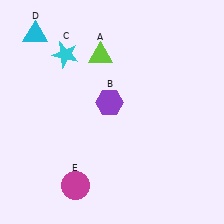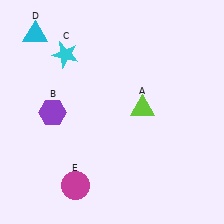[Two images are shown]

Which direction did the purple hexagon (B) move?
The purple hexagon (B) moved left.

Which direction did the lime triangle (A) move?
The lime triangle (A) moved down.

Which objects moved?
The objects that moved are: the lime triangle (A), the purple hexagon (B).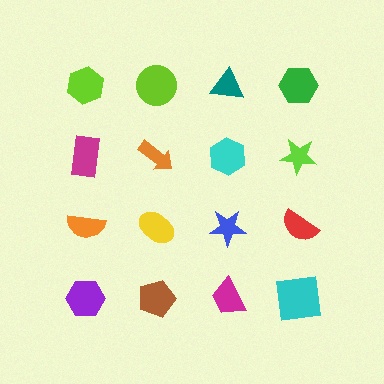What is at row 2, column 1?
A magenta rectangle.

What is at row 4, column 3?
A magenta trapezoid.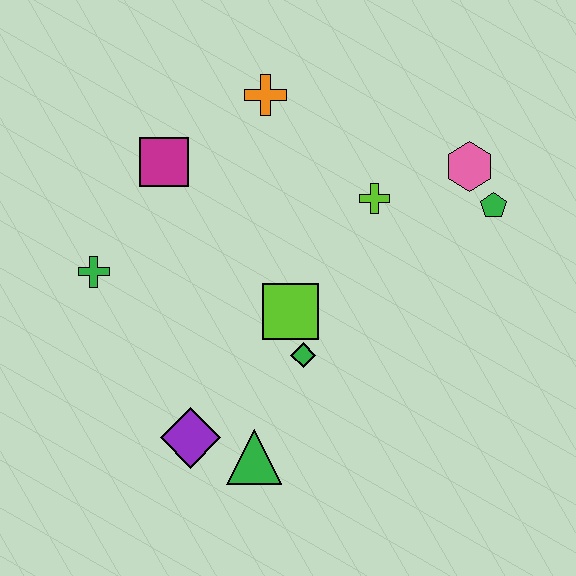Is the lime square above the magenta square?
No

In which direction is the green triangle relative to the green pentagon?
The green triangle is below the green pentagon.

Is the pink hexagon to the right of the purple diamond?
Yes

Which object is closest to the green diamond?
The lime square is closest to the green diamond.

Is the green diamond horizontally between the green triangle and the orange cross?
No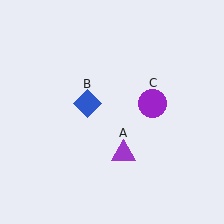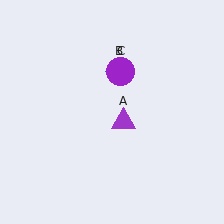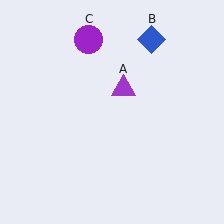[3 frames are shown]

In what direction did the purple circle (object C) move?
The purple circle (object C) moved up and to the left.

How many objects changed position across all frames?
3 objects changed position: purple triangle (object A), blue diamond (object B), purple circle (object C).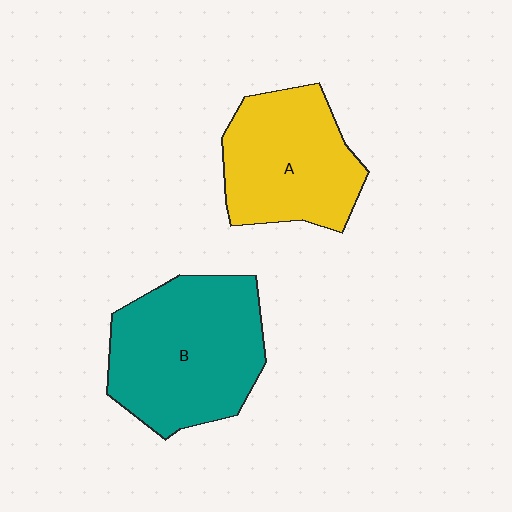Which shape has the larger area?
Shape B (teal).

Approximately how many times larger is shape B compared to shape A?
Approximately 1.3 times.